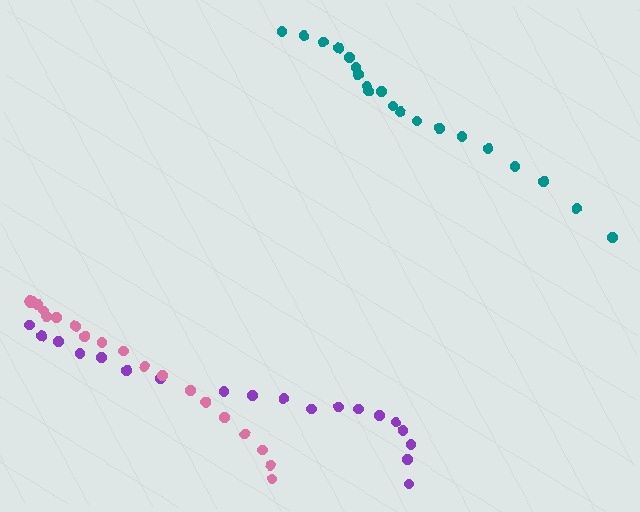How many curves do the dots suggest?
There are 3 distinct paths.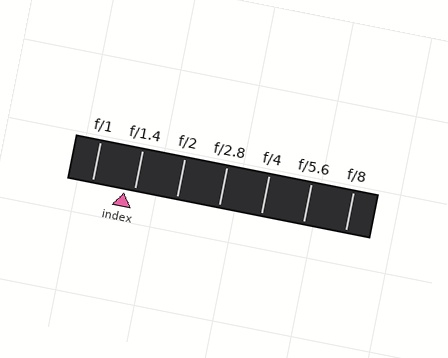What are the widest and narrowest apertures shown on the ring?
The widest aperture shown is f/1 and the narrowest is f/8.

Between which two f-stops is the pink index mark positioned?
The index mark is between f/1 and f/1.4.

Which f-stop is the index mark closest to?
The index mark is closest to f/1.4.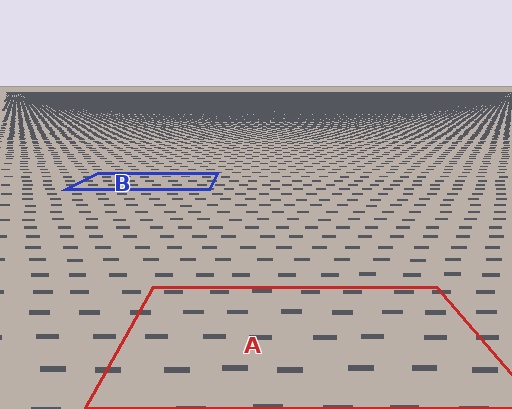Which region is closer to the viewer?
Region A is closer. The texture elements there are larger and more spread out.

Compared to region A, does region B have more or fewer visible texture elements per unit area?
Region B has more texture elements per unit area — they are packed more densely because it is farther away.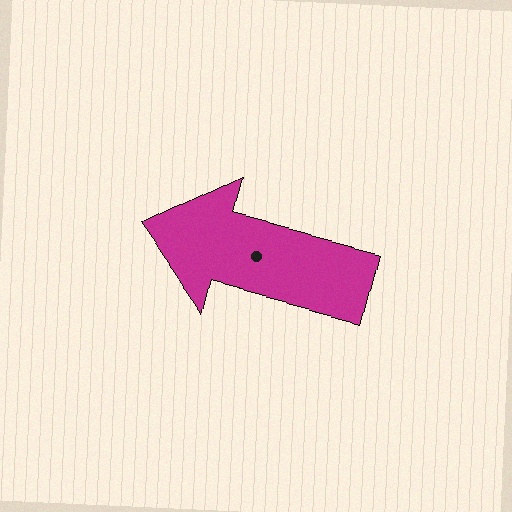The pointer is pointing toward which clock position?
Roughly 9 o'clock.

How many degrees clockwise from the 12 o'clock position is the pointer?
Approximately 284 degrees.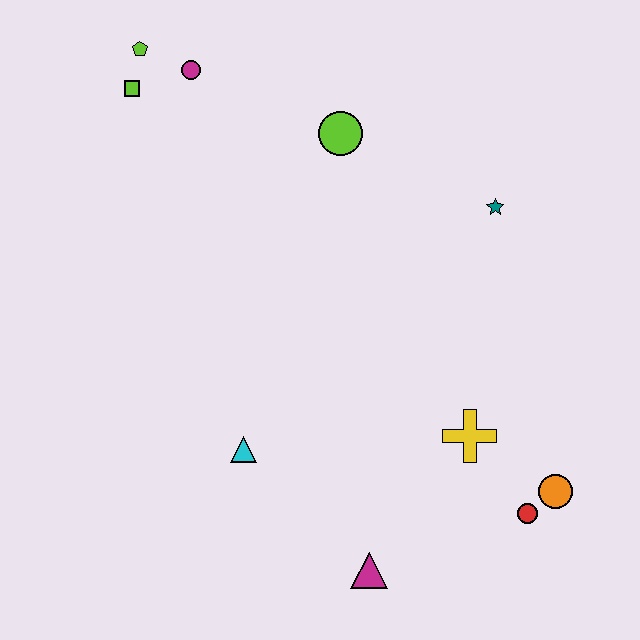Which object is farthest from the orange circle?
The lime pentagon is farthest from the orange circle.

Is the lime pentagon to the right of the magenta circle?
No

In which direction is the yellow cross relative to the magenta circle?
The yellow cross is below the magenta circle.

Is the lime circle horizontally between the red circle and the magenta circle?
Yes